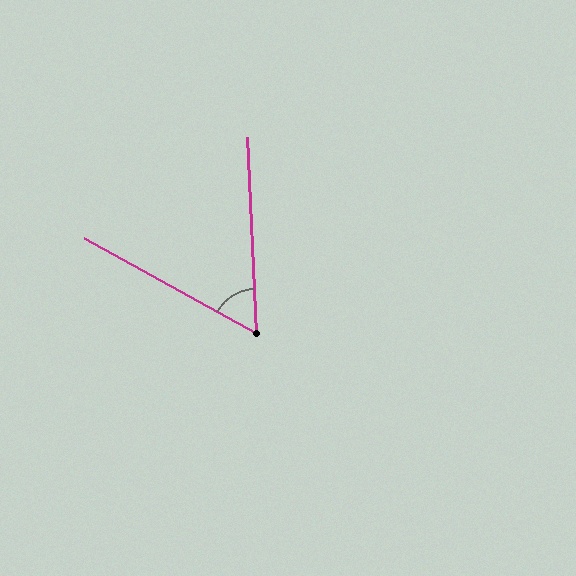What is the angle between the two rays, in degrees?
Approximately 59 degrees.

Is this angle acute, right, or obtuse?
It is acute.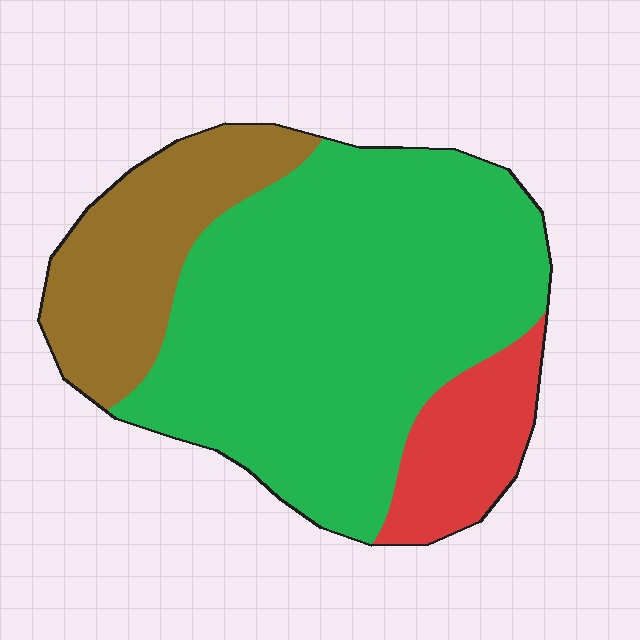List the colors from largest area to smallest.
From largest to smallest: green, brown, red.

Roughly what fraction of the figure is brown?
Brown takes up between a sixth and a third of the figure.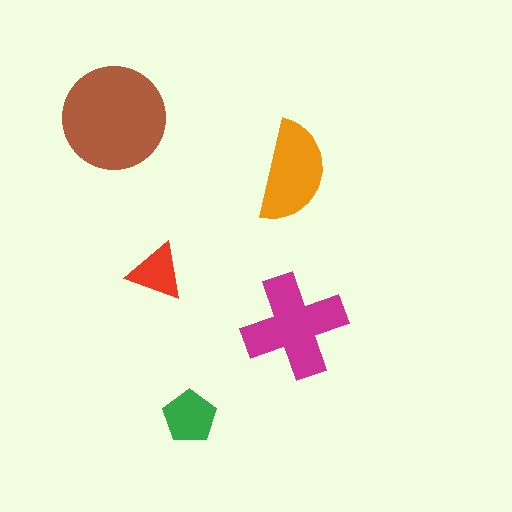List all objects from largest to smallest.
The brown circle, the magenta cross, the orange semicircle, the green pentagon, the red triangle.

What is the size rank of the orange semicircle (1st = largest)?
3rd.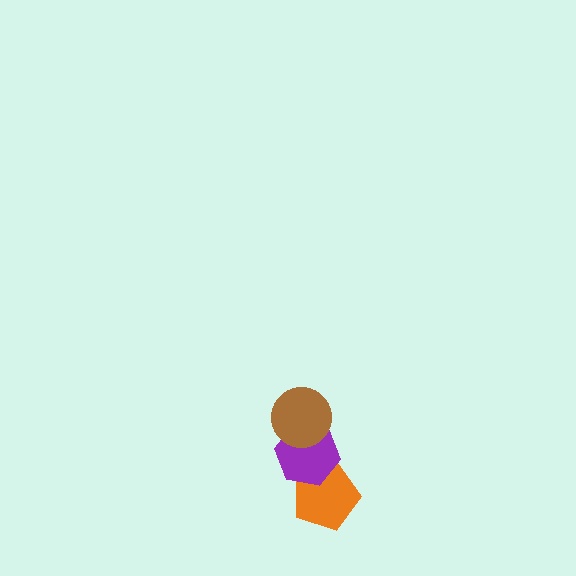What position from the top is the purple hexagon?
The purple hexagon is 2nd from the top.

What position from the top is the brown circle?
The brown circle is 1st from the top.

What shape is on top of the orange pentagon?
The purple hexagon is on top of the orange pentagon.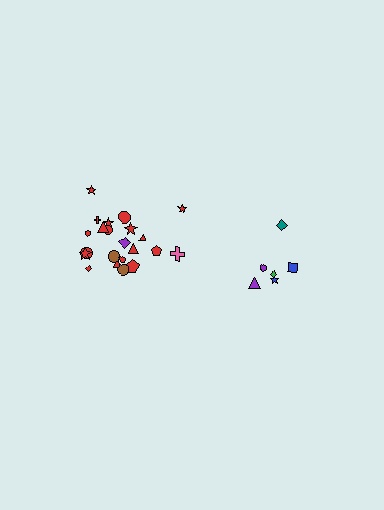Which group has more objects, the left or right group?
The left group.